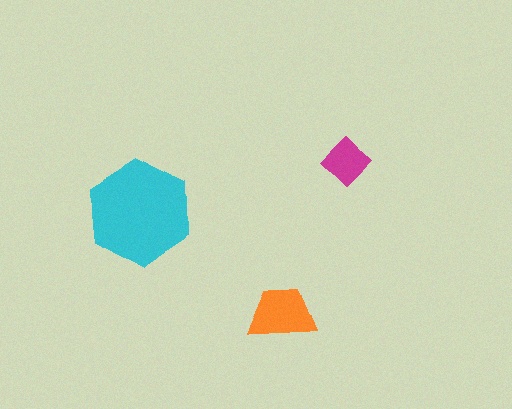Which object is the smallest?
The magenta diamond.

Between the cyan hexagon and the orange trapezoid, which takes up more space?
The cyan hexagon.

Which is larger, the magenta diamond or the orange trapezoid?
The orange trapezoid.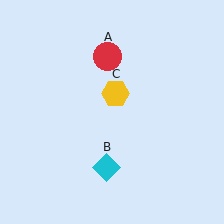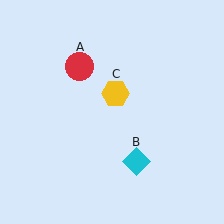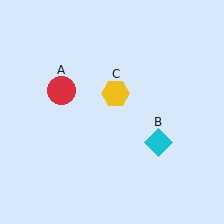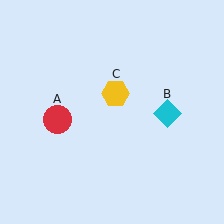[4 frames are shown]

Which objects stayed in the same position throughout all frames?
Yellow hexagon (object C) remained stationary.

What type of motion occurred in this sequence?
The red circle (object A), cyan diamond (object B) rotated counterclockwise around the center of the scene.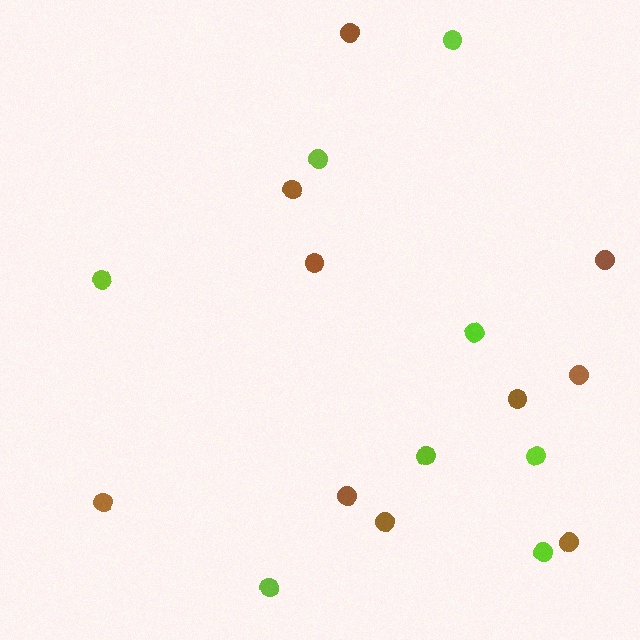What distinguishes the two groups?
There are 2 groups: one group of brown circles (10) and one group of lime circles (8).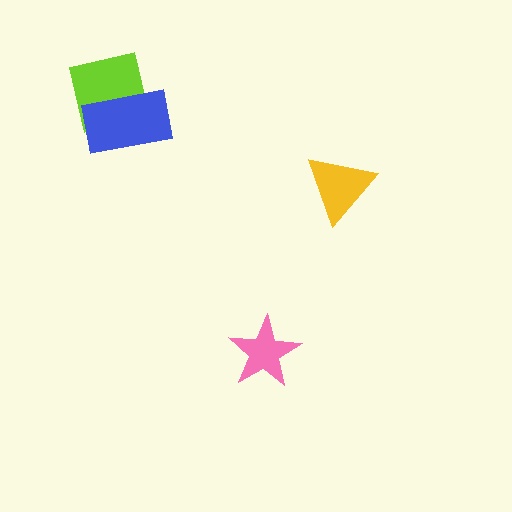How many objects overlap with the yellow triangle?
0 objects overlap with the yellow triangle.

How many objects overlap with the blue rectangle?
1 object overlaps with the blue rectangle.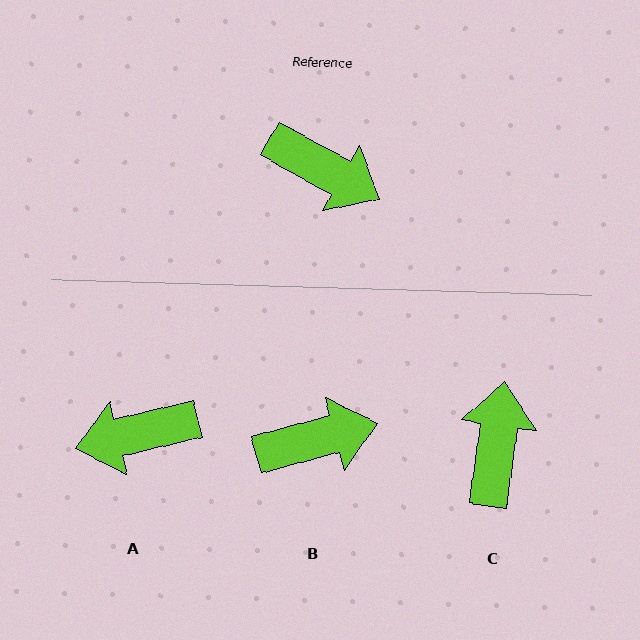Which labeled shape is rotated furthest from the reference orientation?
A, about 137 degrees away.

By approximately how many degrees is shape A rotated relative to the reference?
Approximately 137 degrees clockwise.